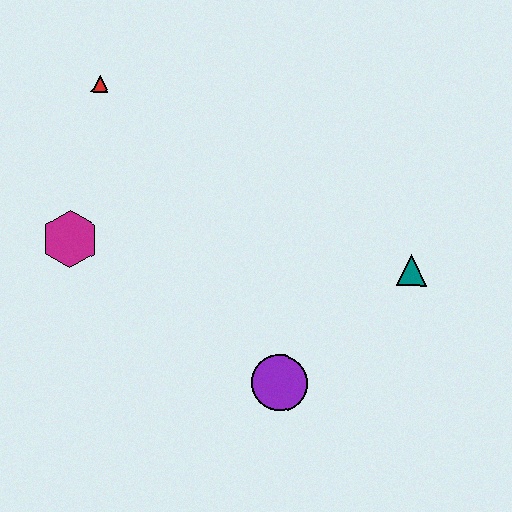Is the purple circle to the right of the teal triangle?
No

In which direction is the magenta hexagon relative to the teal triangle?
The magenta hexagon is to the left of the teal triangle.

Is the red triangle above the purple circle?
Yes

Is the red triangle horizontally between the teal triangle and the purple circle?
No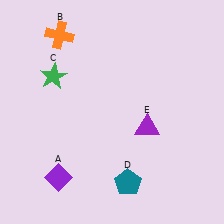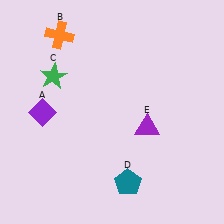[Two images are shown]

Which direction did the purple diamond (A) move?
The purple diamond (A) moved up.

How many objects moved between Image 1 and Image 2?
1 object moved between the two images.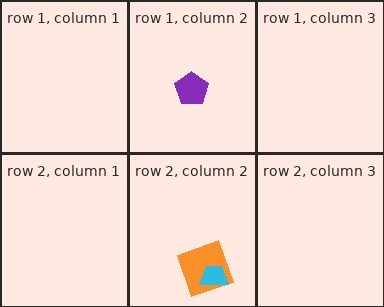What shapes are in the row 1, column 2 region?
The purple pentagon.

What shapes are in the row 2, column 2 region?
The orange square, the cyan trapezoid.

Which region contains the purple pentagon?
The row 1, column 2 region.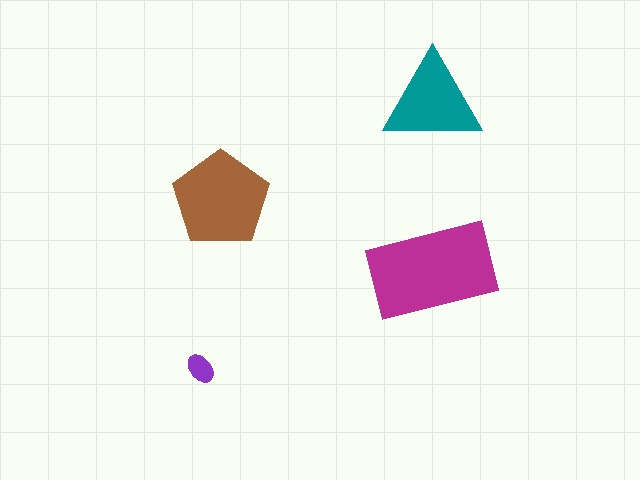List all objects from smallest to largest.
The purple ellipse, the teal triangle, the brown pentagon, the magenta rectangle.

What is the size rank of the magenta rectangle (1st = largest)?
1st.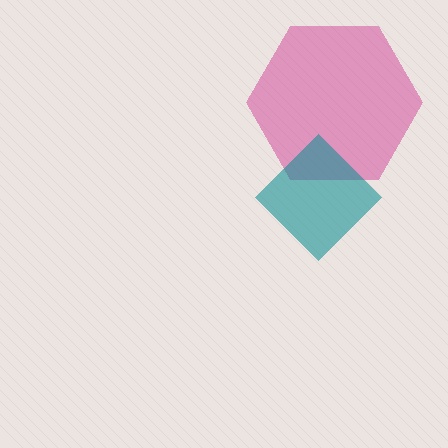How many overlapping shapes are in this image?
There are 2 overlapping shapes in the image.